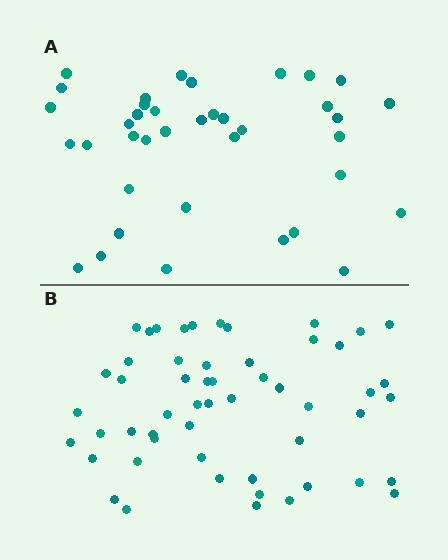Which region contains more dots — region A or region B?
Region B (the bottom region) has more dots.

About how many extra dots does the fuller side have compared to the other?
Region B has approximately 15 more dots than region A.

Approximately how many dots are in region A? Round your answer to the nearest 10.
About 40 dots. (The exact count is 38, which rounds to 40.)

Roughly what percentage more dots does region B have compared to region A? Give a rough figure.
About 40% more.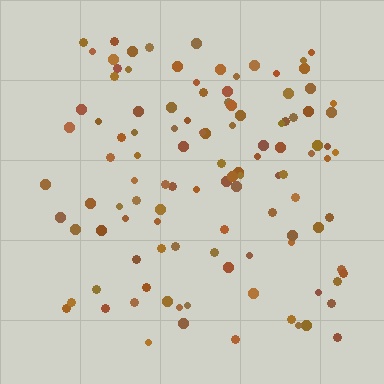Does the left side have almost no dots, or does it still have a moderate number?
Still a moderate number, just noticeably fewer than the right.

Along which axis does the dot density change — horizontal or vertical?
Horizontal.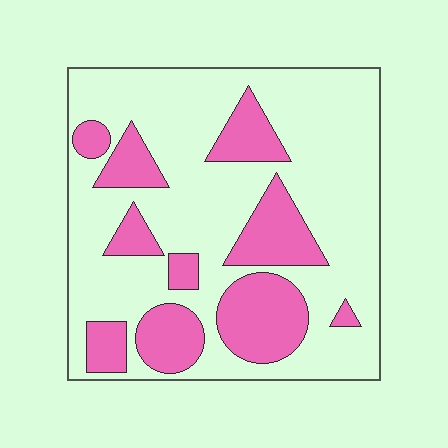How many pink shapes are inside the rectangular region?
10.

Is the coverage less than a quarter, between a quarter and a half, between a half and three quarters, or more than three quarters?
Between a quarter and a half.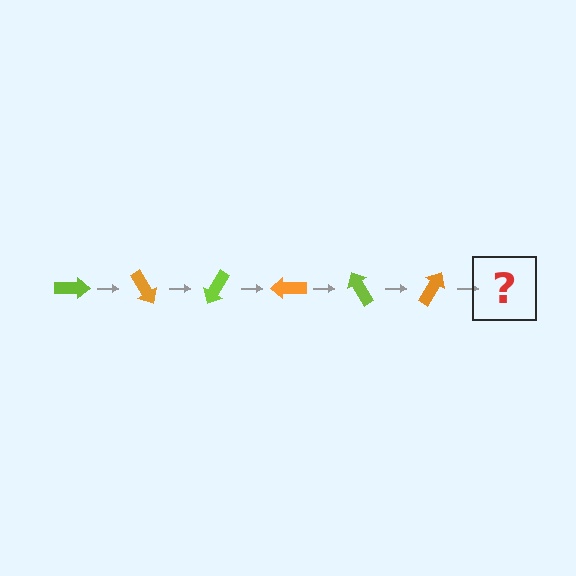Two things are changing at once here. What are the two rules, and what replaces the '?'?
The two rules are that it rotates 60 degrees each step and the color cycles through lime and orange. The '?' should be a lime arrow, rotated 360 degrees from the start.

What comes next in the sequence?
The next element should be a lime arrow, rotated 360 degrees from the start.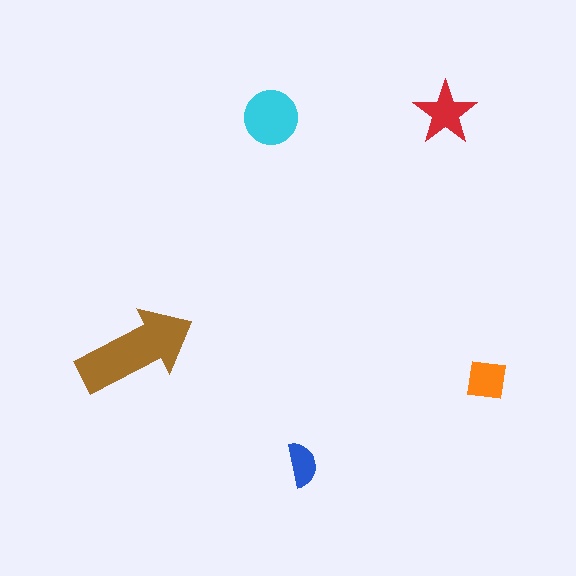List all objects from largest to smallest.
The brown arrow, the cyan circle, the red star, the orange square, the blue semicircle.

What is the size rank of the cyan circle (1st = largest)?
2nd.